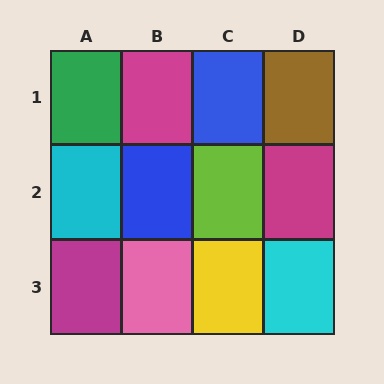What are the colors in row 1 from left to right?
Green, magenta, blue, brown.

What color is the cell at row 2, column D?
Magenta.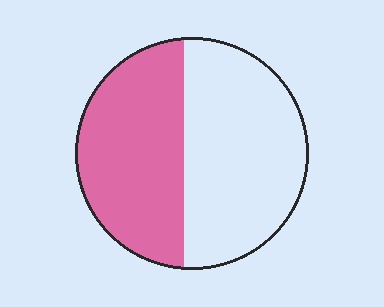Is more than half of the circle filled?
No.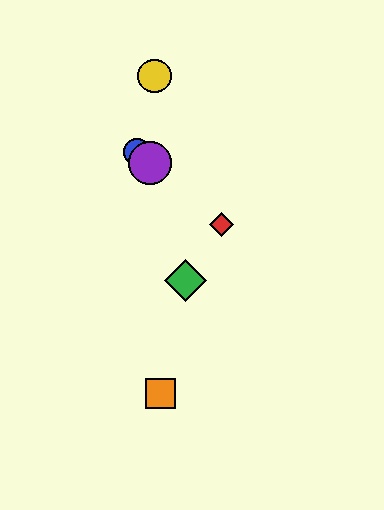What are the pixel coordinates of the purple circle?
The purple circle is at (150, 163).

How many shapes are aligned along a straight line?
3 shapes (the red diamond, the blue circle, the purple circle) are aligned along a straight line.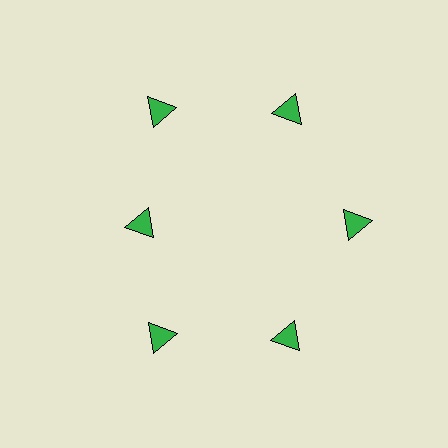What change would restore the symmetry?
The symmetry would be restored by moving it outward, back onto the ring so that all 6 triangles sit at equal angles and equal distance from the center.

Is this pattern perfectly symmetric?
No. The 6 green triangles are arranged in a ring, but one element near the 9 o'clock position is pulled inward toward the center, breaking the 6-fold rotational symmetry.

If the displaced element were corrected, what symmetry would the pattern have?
It would have 6-fold rotational symmetry — the pattern would map onto itself every 60 degrees.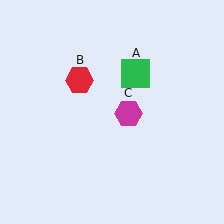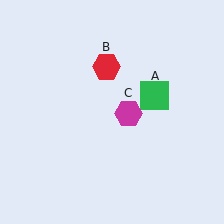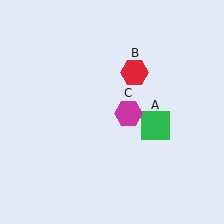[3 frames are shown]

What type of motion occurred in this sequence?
The green square (object A), red hexagon (object B) rotated clockwise around the center of the scene.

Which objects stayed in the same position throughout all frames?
Magenta hexagon (object C) remained stationary.